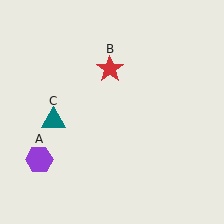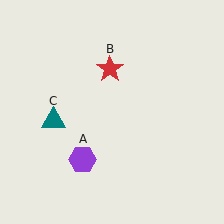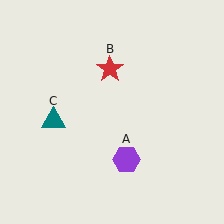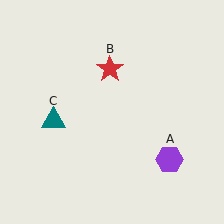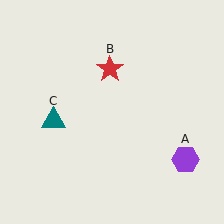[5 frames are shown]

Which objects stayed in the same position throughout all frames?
Red star (object B) and teal triangle (object C) remained stationary.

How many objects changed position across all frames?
1 object changed position: purple hexagon (object A).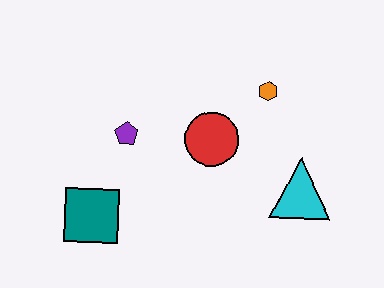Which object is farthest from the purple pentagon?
The cyan triangle is farthest from the purple pentagon.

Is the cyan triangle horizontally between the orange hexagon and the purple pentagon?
No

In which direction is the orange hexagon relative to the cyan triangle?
The orange hexagon is above the cyan triangle.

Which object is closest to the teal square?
The purple pentagon is closest to the teal square.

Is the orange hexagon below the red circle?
No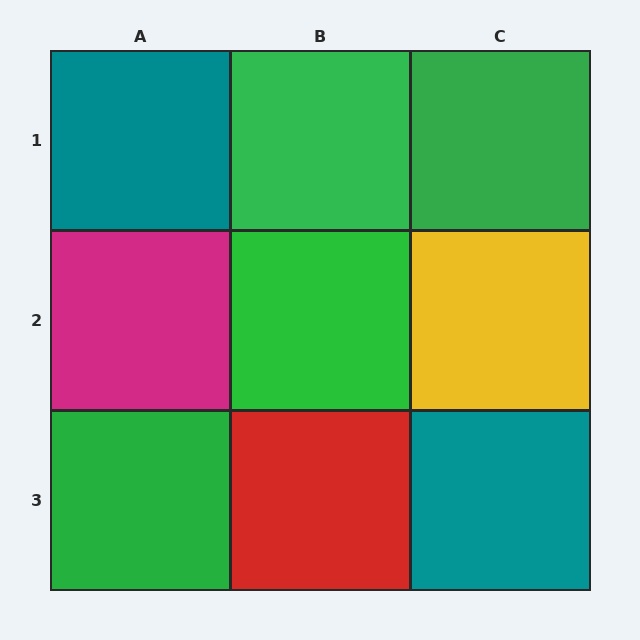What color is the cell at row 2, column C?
Yellow.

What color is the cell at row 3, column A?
Green.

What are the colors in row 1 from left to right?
Teal, green, green.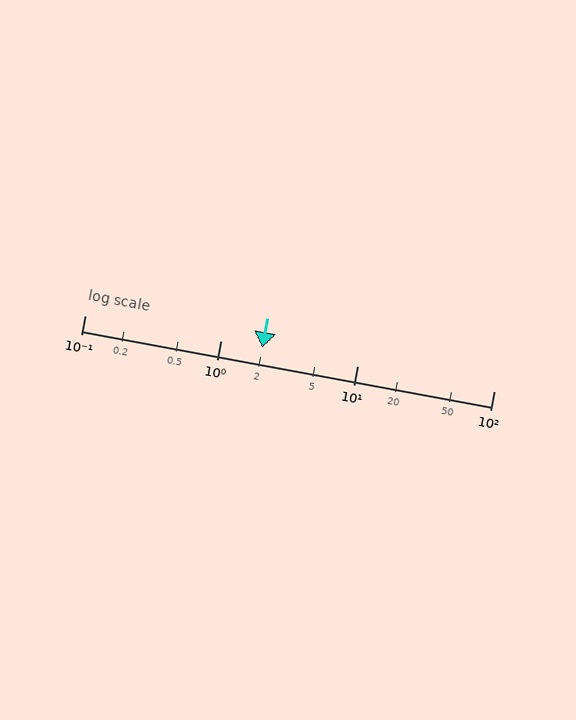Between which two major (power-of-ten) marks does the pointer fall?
The pointer is between 1 and 10.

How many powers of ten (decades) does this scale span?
The scale spans 3 decades, from 0.1 to 100.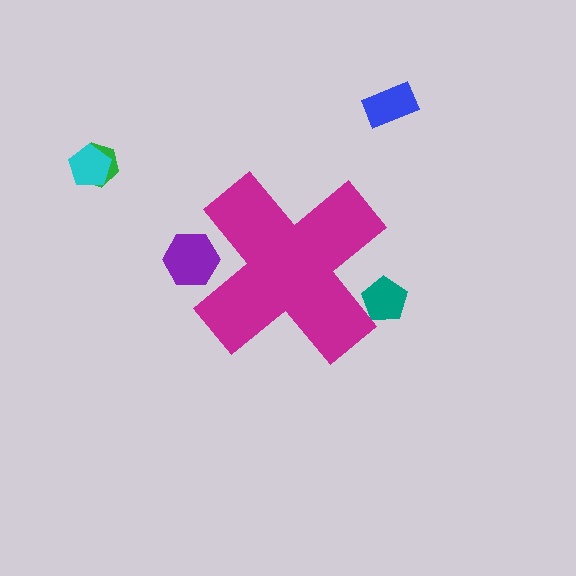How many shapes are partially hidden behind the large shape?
2 shapes are partially hidden.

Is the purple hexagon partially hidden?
Yes, the purple hexagon is partially hidden behind the magenta cross.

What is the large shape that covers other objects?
A magenta cross.